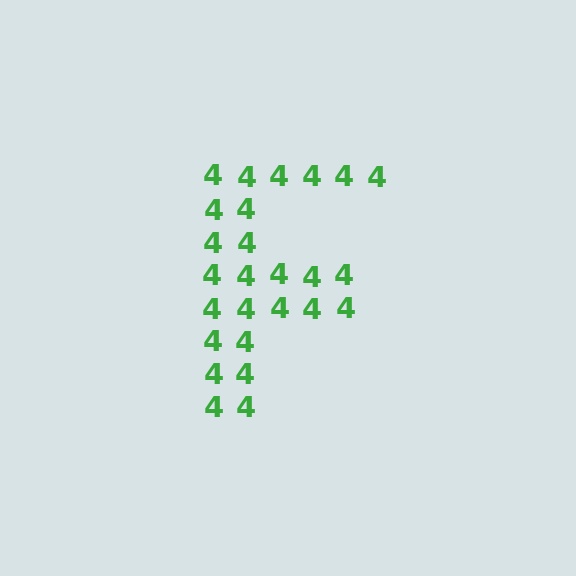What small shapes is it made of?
It is made of small digit 4's.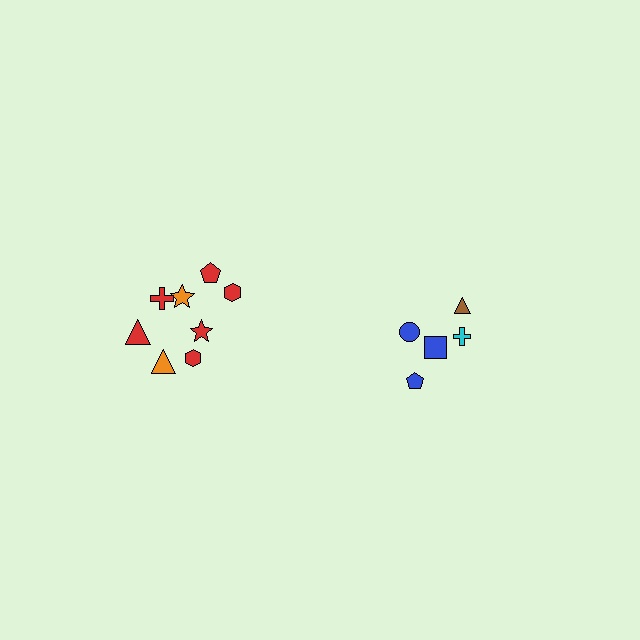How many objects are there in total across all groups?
There are 13 objects.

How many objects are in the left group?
There are 8 objects.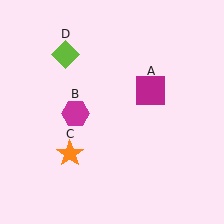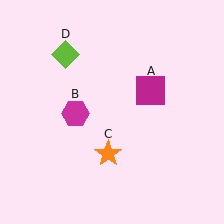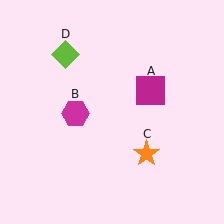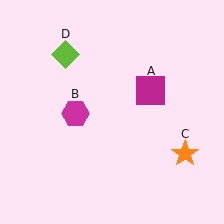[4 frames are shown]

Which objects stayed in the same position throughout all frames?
Magenta square (object A) and magenta hexagon (object B) and lime diamond (object D) remained stationary.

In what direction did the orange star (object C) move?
The orange star (object C) moved right.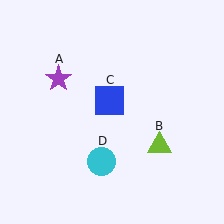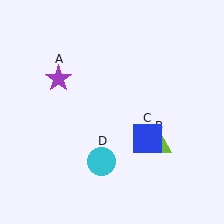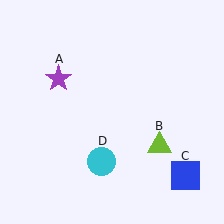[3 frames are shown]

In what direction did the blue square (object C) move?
The blue square (object C) moved down and to the right.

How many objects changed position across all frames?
1 object changed position: blue square (object C).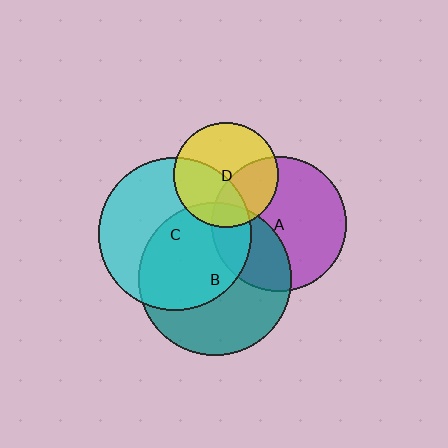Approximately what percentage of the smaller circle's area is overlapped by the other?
Approximately 35%.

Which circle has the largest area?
Circle B (teal).